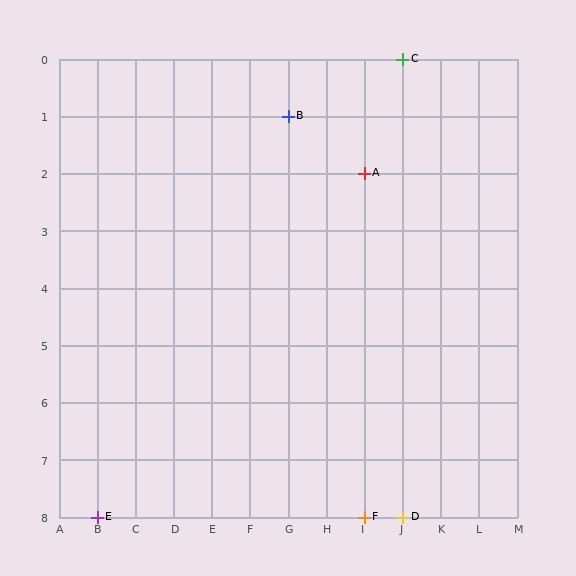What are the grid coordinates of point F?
Point F is at grid coordinates (I, 8).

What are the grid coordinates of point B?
Point B is at grid coordinates (G, 1).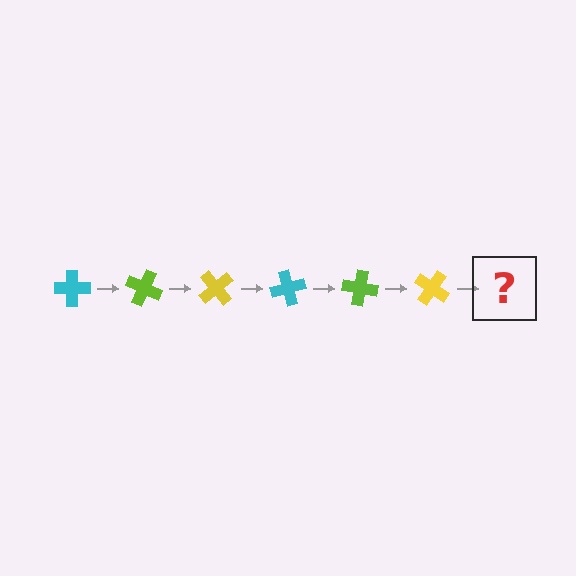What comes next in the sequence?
The next element should be a cyan cross, rotated 150 degrees from the start.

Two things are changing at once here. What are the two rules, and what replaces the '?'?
The two rules are that it rotates 25 degrees each step and the color cycles through cyan, lime, and yellow. The '?' should be a cyan cross, rotated 150 degrees from the start.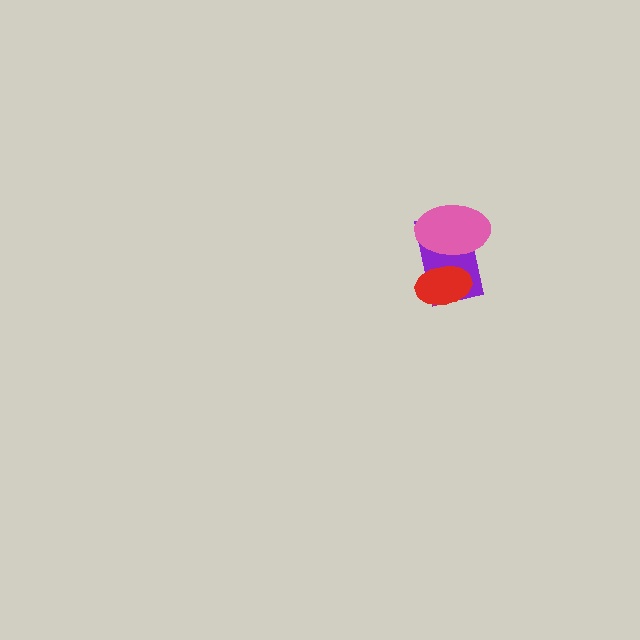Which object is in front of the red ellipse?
The pink ellipse is in front of the red ellipse.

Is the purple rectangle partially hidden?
Yes, it is partially covered by another shape.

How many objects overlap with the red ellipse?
2 objects overlap with the red ellipse.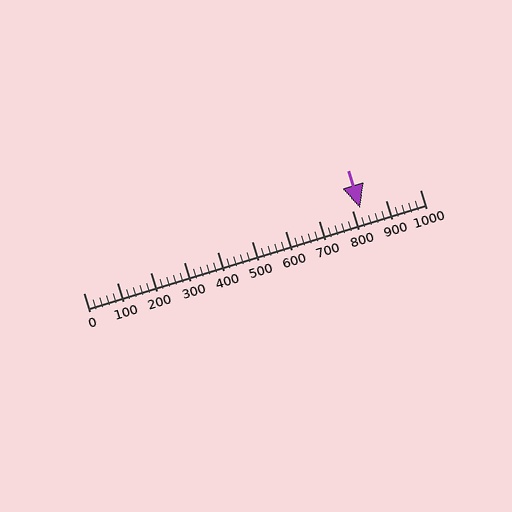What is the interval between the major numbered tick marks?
The major tick marks are spaced 100 units apart.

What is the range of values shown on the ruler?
The ruler shows values from 0 to 1000.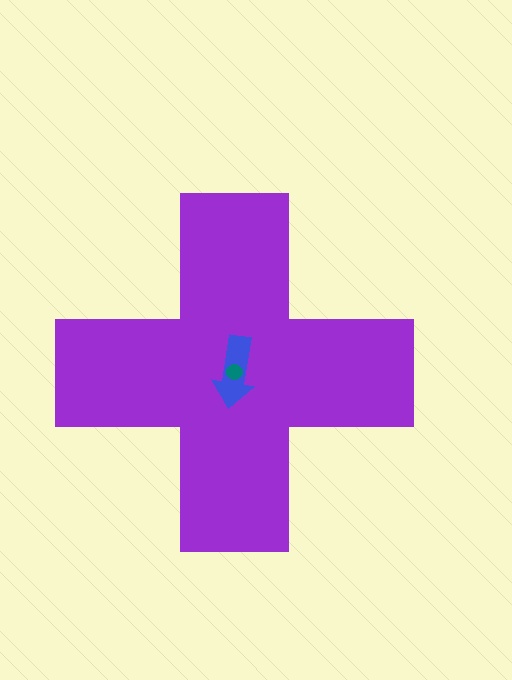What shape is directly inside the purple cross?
The blue arrow.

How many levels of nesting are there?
3.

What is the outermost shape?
The purple cross.